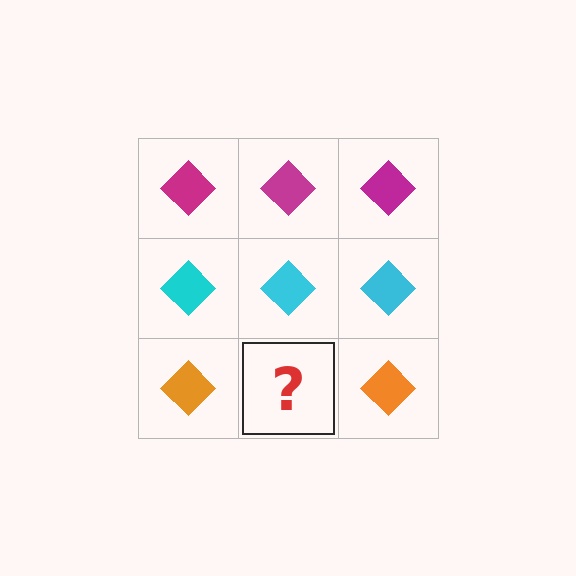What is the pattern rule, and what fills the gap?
The rule is that each row has a consistent color. The gap should be filled with an orange diamond.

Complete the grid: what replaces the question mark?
The question mark should be replaced with an orange diamond.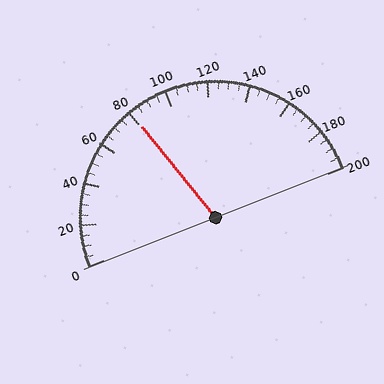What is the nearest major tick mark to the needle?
The nearest major tick mark is 80.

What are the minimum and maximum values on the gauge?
The gauge ranges from 0 to 200.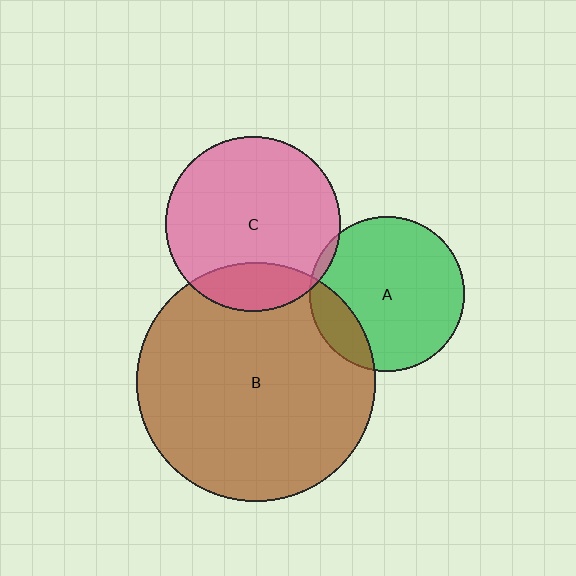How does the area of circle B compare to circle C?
Approximately 1.9 times.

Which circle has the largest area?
Circle B (brown).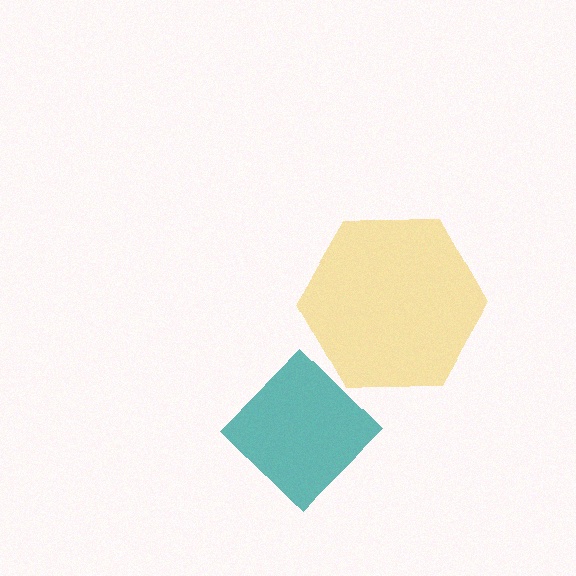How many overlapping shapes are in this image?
There are 2 overlapping shapes in the image.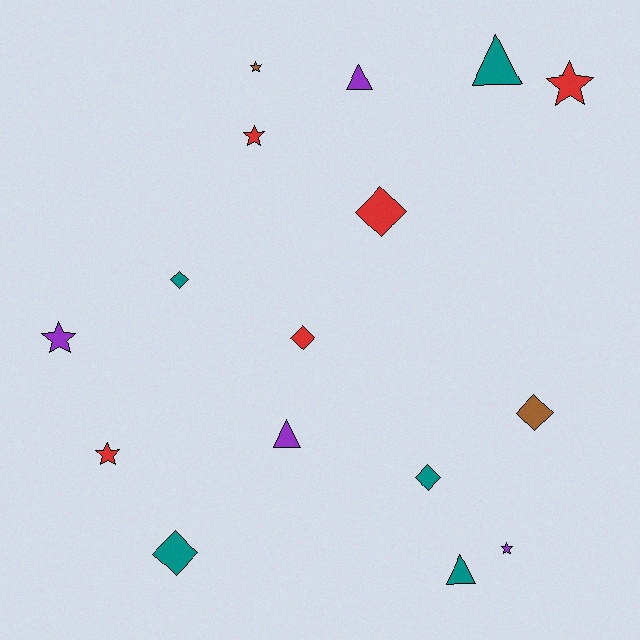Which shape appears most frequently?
Star, with 6 objects.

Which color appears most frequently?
Teal, with 5 objects.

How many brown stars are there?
There is 1 brown star.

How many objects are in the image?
There are 16 objects.